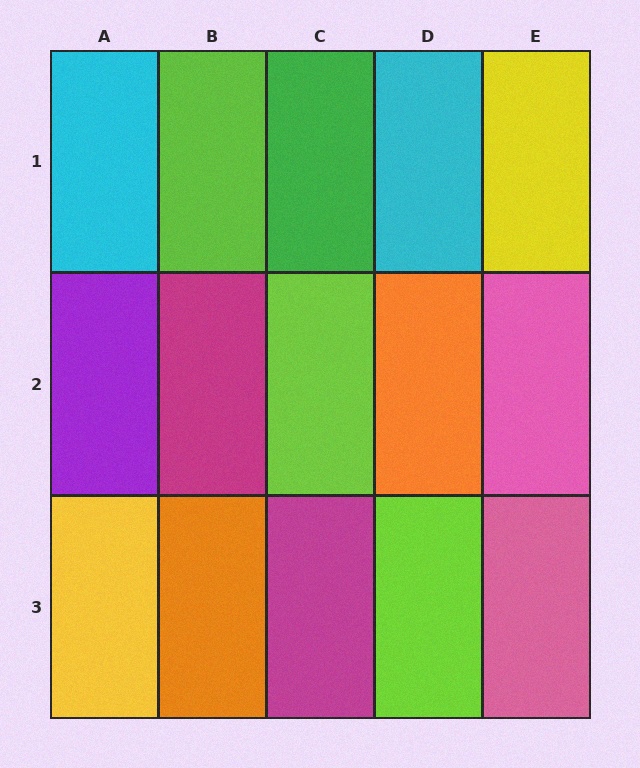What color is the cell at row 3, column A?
Yellow.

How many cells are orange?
2 cells are orange.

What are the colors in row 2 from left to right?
Purple, magenta, lime, orange, pink.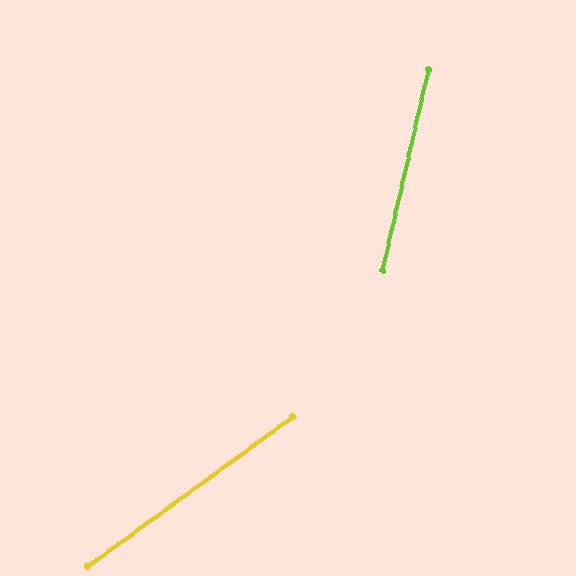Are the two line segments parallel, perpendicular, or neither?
Neither parallel nor perpendicular — they differ by about 41°.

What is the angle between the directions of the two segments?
Approximately 41 degrees.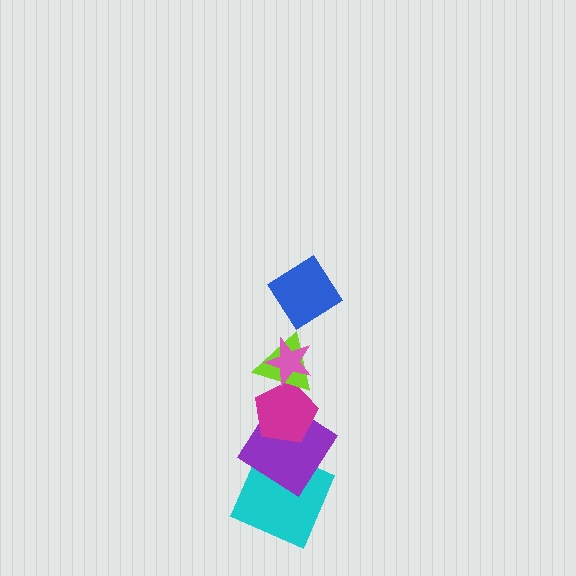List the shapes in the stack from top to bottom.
From top to bottom: the blue diamond, the pink star, the lime triangle, the magenta pentagon, the purple diamond, the cyan square.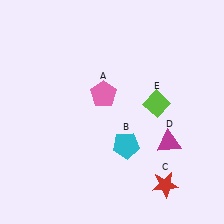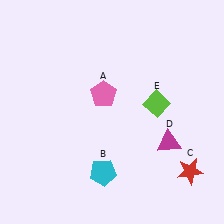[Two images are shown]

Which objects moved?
The objects that moved are: the cyan pentagon (B), the red star (C).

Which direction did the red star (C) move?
The red star (C) moved right.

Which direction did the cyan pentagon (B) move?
The cyan pentagon (B) moved down.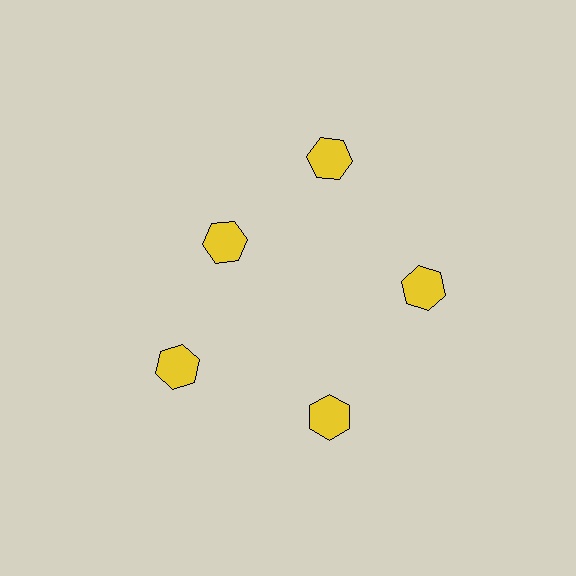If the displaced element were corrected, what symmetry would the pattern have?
It would have 5-fold rotational symmetry — the pattern would map onto itself every 72 degrees.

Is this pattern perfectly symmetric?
No. The 5 yellow hexagons are arranged in a ring, but one element near the 10 o'clock position is pulled inward toward the center, breaking the 5-fold rotational symmetry.